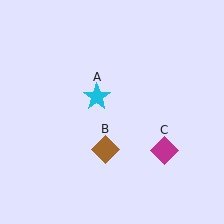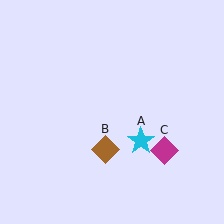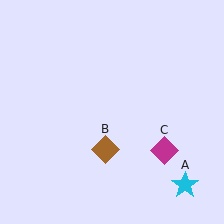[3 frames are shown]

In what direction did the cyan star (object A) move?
The cyan star (object A) moved down and to the right.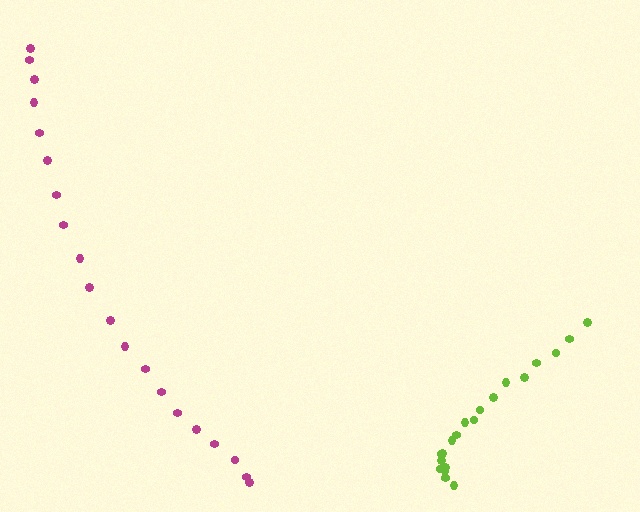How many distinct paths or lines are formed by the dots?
There are 2 distinct paths.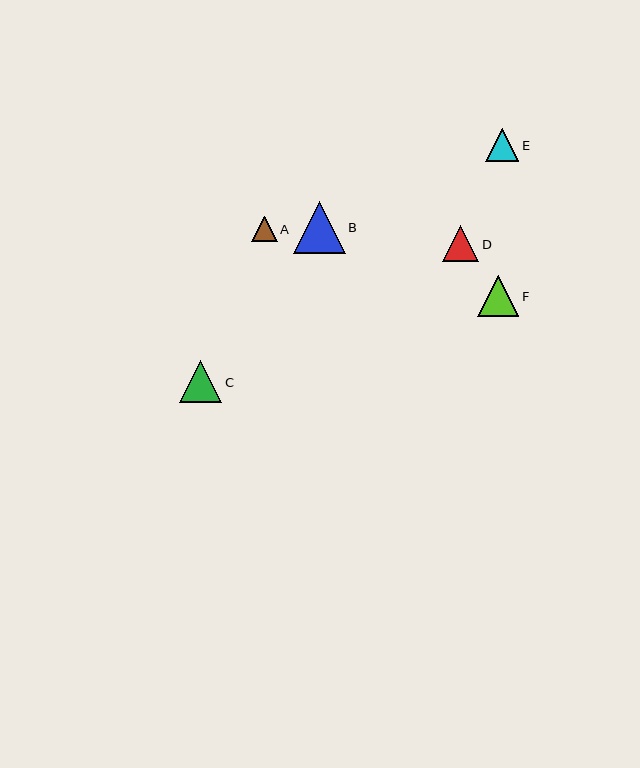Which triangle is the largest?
Triangle B is the largest with a size of approximately 52 pixels.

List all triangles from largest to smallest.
From largest to smallest: B, C, F, D, E, A.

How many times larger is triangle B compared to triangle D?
Triangle B is approximately 1.4 times the size of triangle D.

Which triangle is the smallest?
Triangle A is the smallest with a size of approximately 25 pixels.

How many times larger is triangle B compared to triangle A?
Triangle B is approximately 2.1 times the size of triangle A.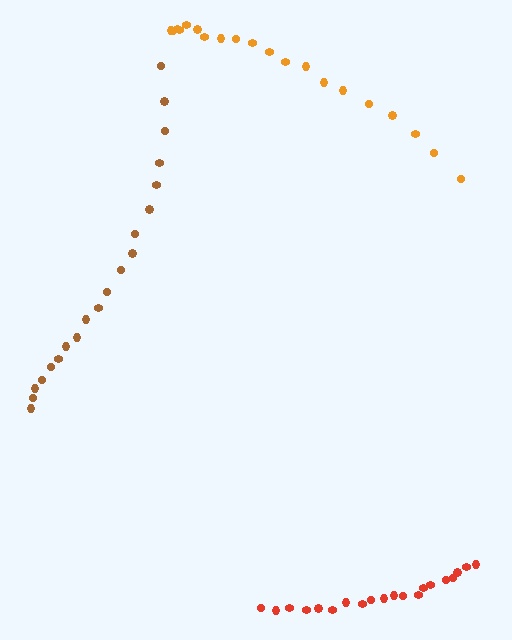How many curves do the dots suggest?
There are 3 distinct paths.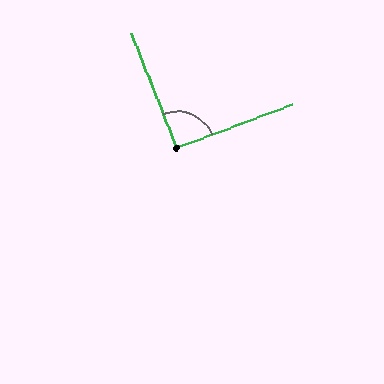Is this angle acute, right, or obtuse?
It is approximately a right angle.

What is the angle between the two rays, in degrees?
Approximately 91 degrees.